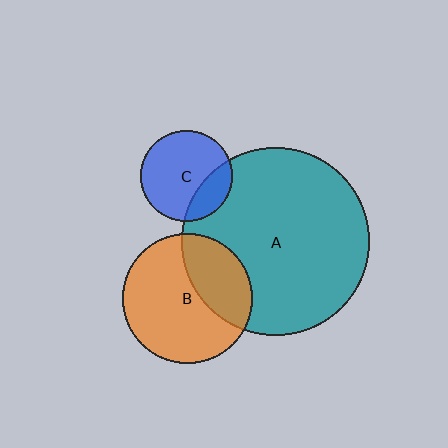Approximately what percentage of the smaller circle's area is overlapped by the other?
Approximately 25%.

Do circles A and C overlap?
Yes.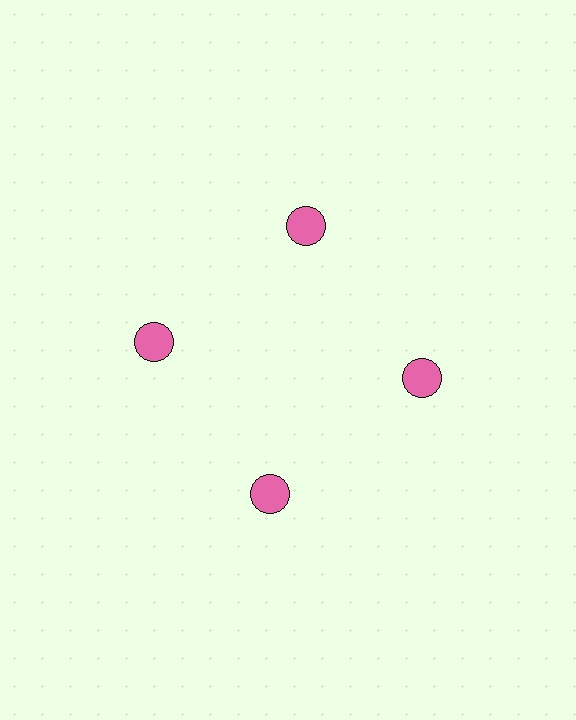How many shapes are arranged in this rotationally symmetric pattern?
There are 4 shapes, arranged in 4 groups of 1.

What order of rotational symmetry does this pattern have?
This pattern has 4-fold rotational symmetry.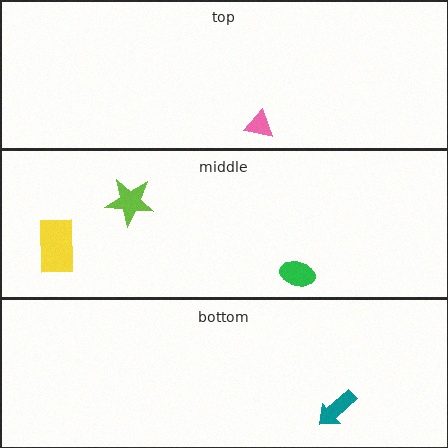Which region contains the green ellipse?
The middle region.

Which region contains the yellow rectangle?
The middle region.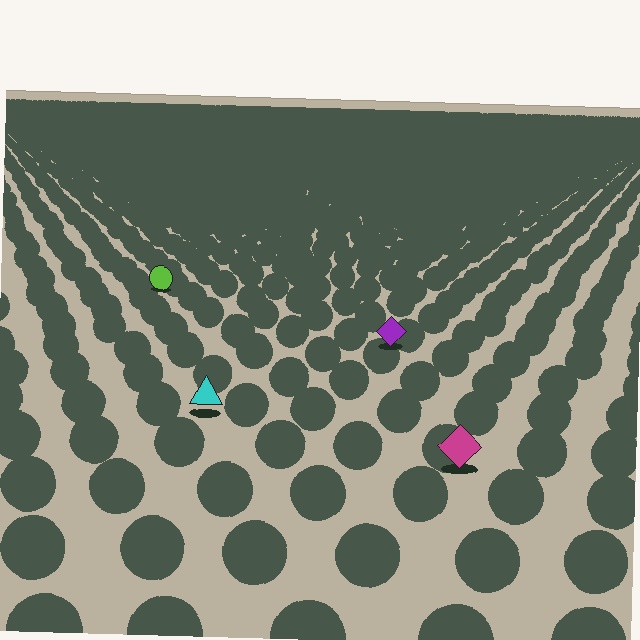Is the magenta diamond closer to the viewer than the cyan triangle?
Yes. The magenta diamond is closer — you can tell from the texture gradient: the ground texture is coarser near it.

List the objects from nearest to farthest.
From nearest to farthest: the magenta diamond, the cyan triangle, the purple diamond, the lime circle.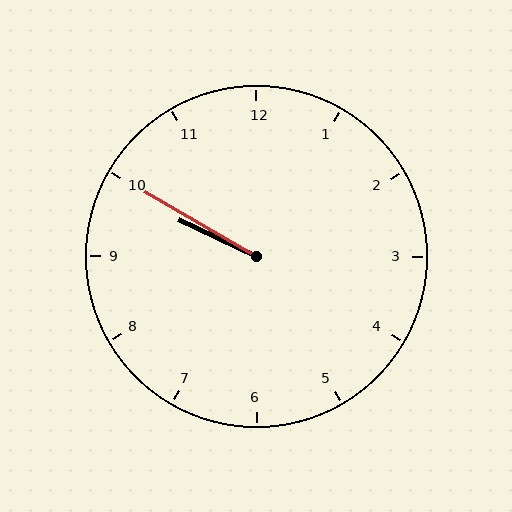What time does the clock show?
9:50.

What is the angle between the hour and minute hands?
Approximately 5 degrees.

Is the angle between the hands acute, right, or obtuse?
It is acute.